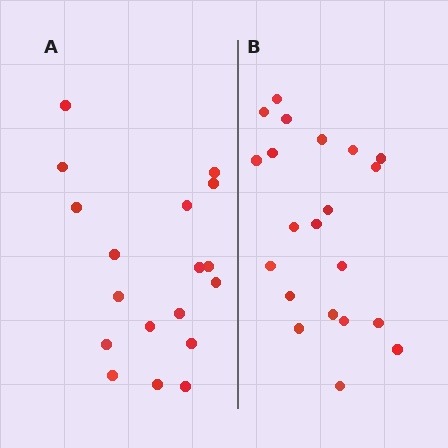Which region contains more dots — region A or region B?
Region B (the right region) has more dots.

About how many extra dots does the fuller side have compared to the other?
Region B has just a few more — roughly 2 or 3 more dots than region A.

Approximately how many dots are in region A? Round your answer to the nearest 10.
About 20 dots. (The exact count is 18, which rounds to 20.)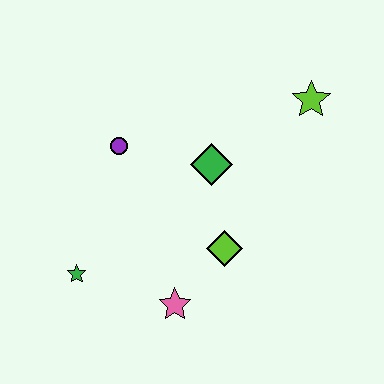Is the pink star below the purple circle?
Yes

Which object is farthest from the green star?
The lime star is farthest from the green star.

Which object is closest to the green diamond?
The lime diamond is closest to the green diamond.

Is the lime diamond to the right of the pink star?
Yes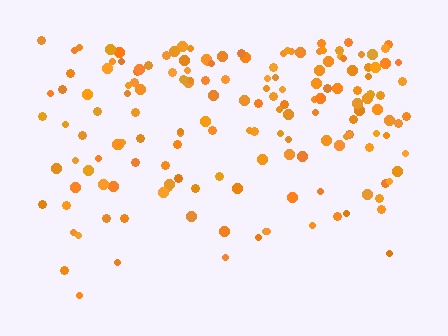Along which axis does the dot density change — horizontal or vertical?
Vertical.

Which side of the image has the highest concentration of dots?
The top.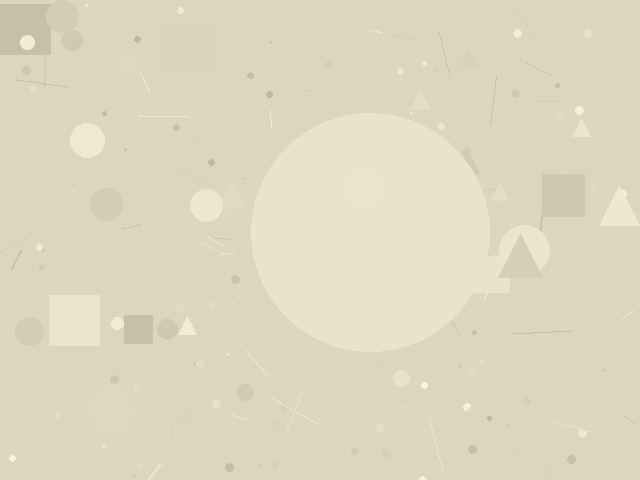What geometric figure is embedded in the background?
A circle is embedded in the background.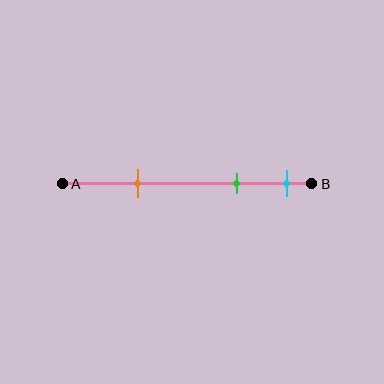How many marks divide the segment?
There are 3 marks dividing the segment.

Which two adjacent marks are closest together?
The green and cyan marks are the closest adjacent pair.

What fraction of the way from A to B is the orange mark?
The orange mark is approximately 30% (0.3) of the way from A to B.